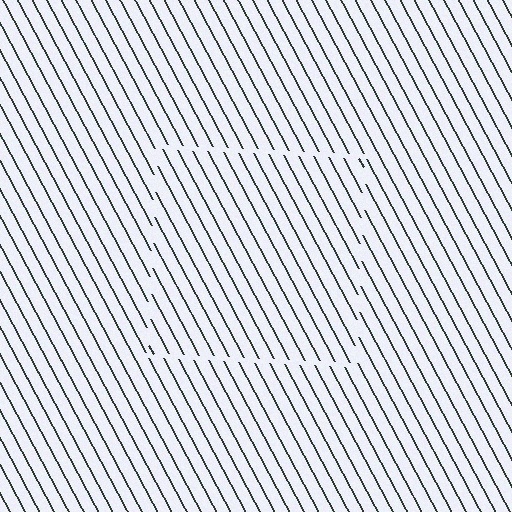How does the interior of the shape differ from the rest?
The interior of the shape contains the same grating, shifted by half a period — the contour is defined by the phase discontinuity where line-ends from the inner and outer gratings abut.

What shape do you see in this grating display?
An illusory square. The interior of the shape contains the same grating, shifted by half a period — the contour is defined by the phase discontinuity where line-ends from the inner and outer gratings abut.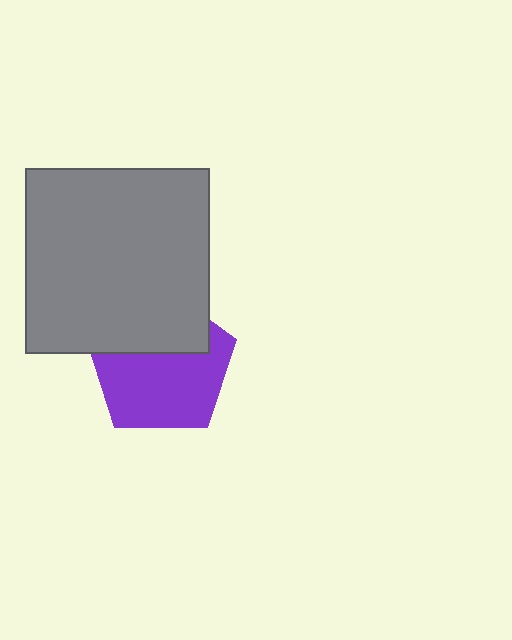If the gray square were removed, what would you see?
You would see the complete purple pentagon.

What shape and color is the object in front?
The object in front is a gray square.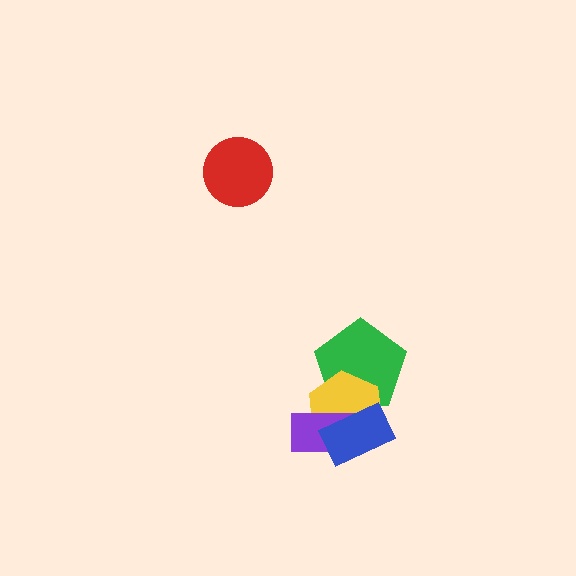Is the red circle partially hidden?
No, no other shape covers it.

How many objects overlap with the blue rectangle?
3 objects overlap with the blue rectangle.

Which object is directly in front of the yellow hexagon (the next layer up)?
The purple rectangle is directly in front of the yellow hexagon.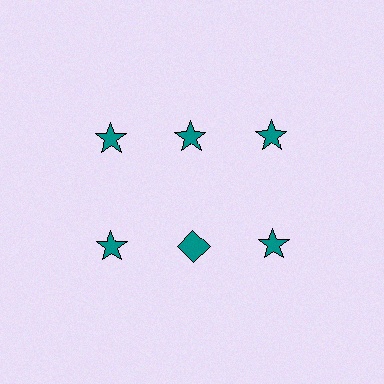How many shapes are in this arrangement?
There are 6 shapes arranged in a grid pattern.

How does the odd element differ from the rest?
It has a different shape: diamond instead of star.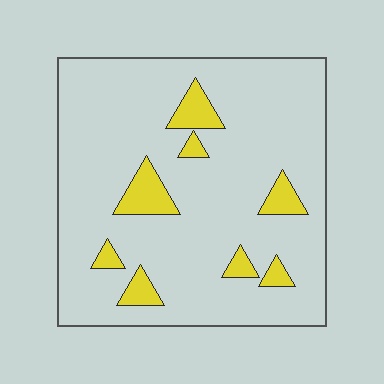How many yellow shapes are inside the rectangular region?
8.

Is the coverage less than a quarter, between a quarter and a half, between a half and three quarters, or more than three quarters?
Less than a quarter.